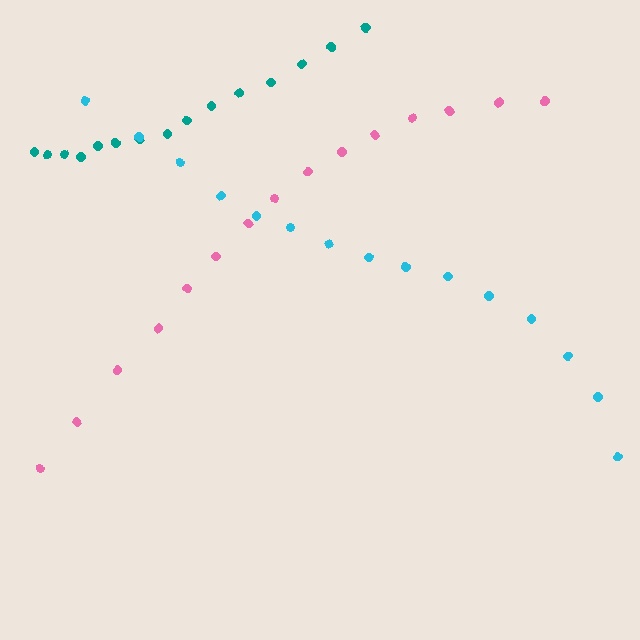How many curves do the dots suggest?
There are 3 distinct paths.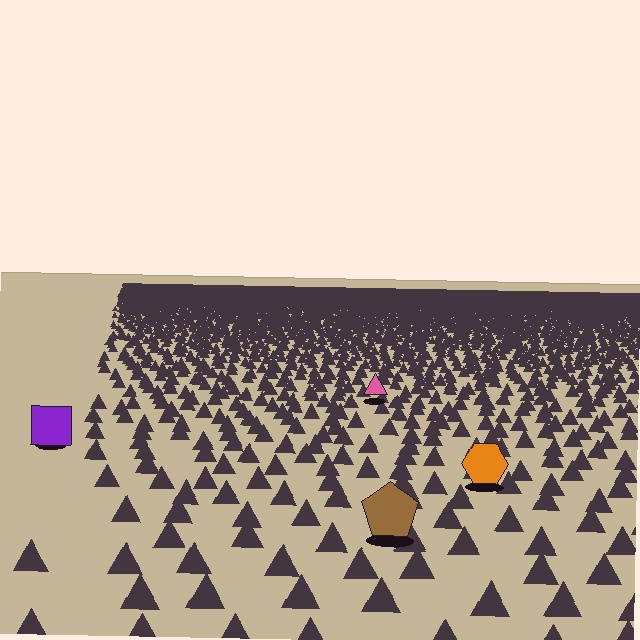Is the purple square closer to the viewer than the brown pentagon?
No. The brown pentagon is closer — you can tell from the texture gradient: the ground texture is coarser near it.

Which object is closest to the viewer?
The brown pentagon is closest. The texture marks near it are larger and more spread out.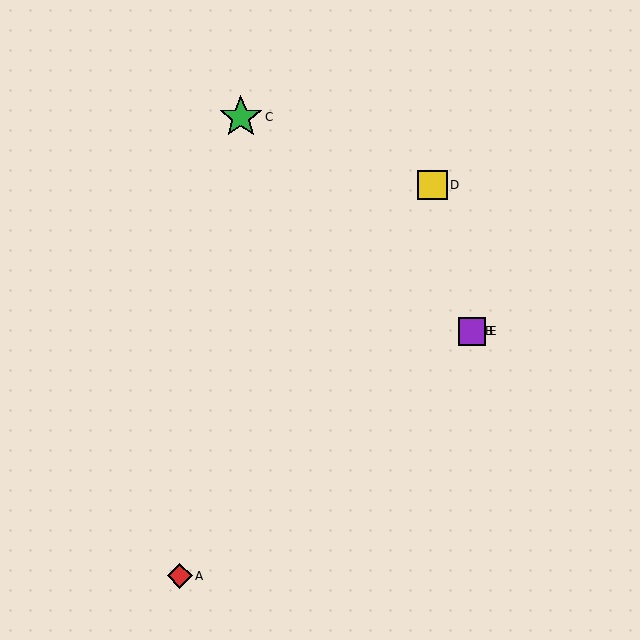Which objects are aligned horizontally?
Objects B, E are aligned horizontally.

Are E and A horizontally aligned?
No, E is at y≈331 and A is at y≈576.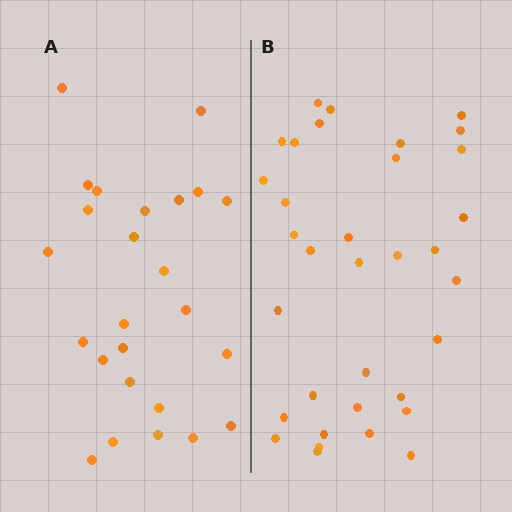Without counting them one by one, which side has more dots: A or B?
Region B (the right region) has more dots.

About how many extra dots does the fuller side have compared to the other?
Region B has roughly 8 or so more dots than region A.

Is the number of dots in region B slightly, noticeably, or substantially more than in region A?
Region B has noticeably more, but not dramatically so. The ratio is roughly 1.4 to 1.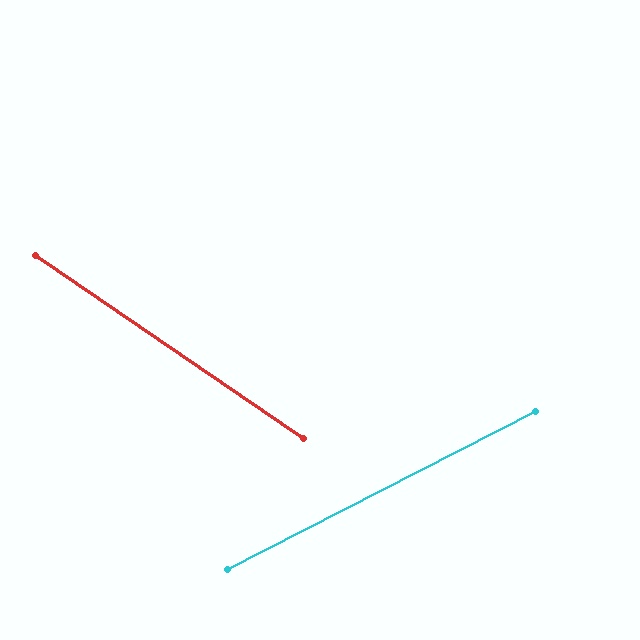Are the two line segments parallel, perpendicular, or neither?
Neither parallel nor perpendicular — they differ by about 62°.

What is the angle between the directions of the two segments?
Approximately 62 degrees.